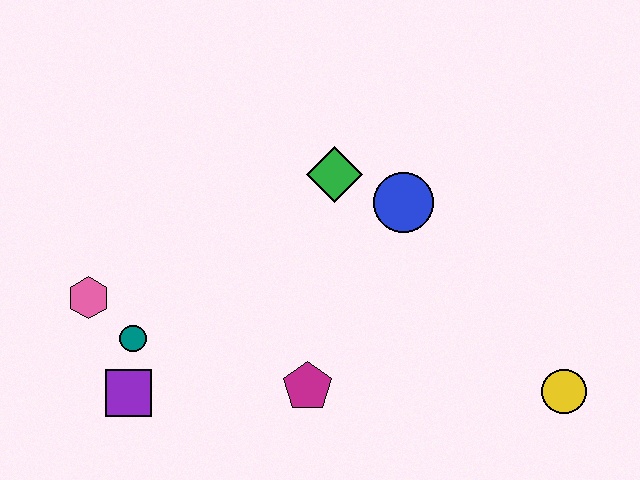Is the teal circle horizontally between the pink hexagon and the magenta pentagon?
Yes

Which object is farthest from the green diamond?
The yellow circle is farthest from the green diamond.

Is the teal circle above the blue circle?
No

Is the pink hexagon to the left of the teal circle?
Yes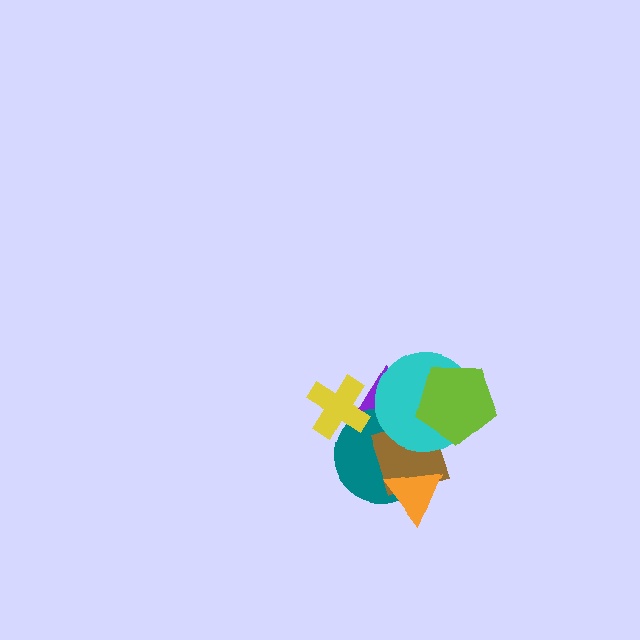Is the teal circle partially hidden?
Yes, it is partially covered by another shape.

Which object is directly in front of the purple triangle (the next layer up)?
The teal circle is directly in front of the purple triangle.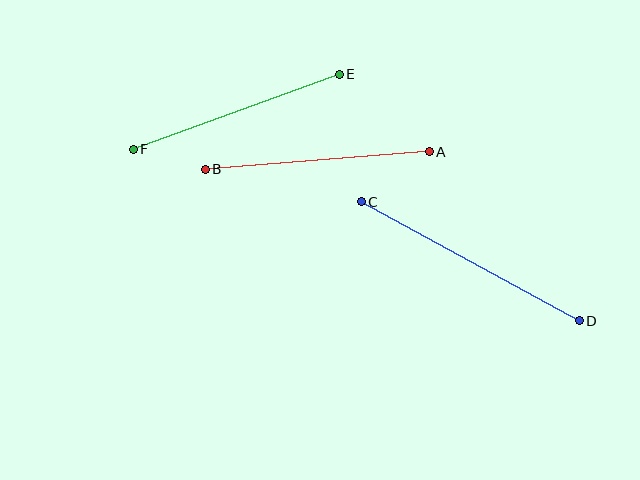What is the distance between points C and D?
The distance is approximately 248 pixels.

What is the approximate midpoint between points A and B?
The midpoint is at approximately (317, 160) pixels.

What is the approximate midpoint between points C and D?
The midpoint is at approximately (470, 261) pixels.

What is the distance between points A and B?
The distance is approximately 225 pixels.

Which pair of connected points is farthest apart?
Points C and D are farthest apart.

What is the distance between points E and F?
The distance is approximately 219 pixels.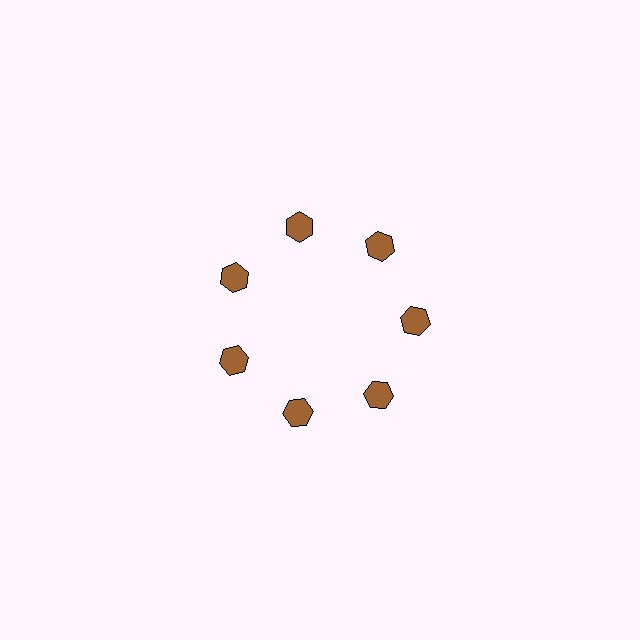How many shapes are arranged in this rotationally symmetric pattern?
There are 7 shapes, arranged in 7 groups of 1.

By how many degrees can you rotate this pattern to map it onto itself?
The pattern maps onto itself every 51 degrees of rotation.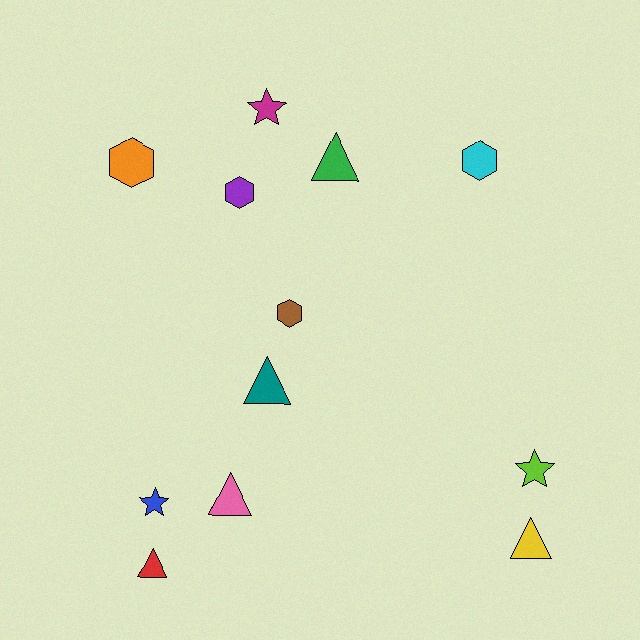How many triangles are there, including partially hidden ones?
There are 5 triangles.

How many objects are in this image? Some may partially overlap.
There are 12 objects.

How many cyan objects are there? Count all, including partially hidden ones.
There is 1 cyan object.